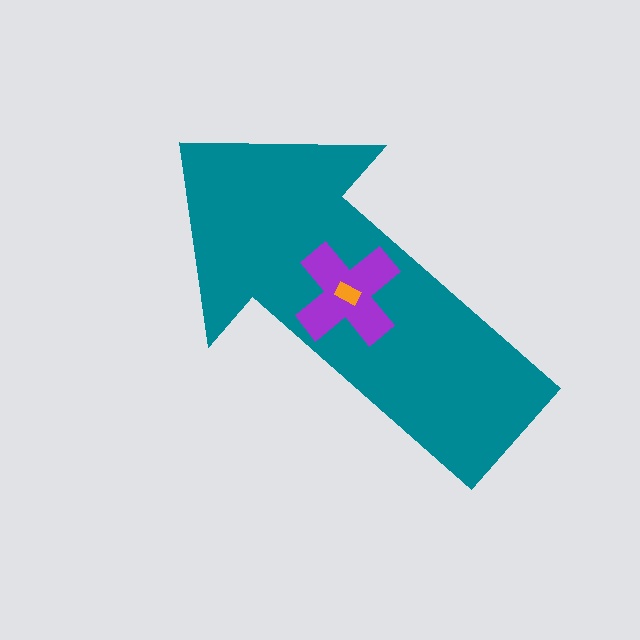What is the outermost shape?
The teal arrow.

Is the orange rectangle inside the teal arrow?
Yes.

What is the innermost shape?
The orange rectangle.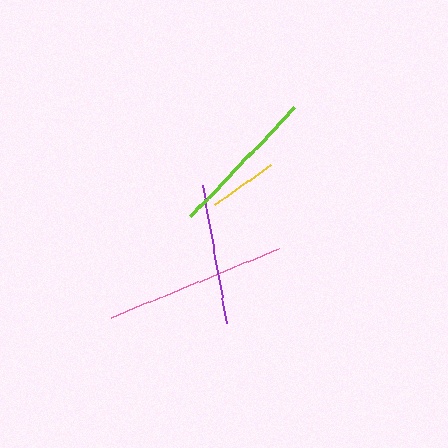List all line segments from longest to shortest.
From longest to shortest: pink, lime, purple, yellow.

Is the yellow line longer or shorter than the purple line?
The purple line is longer than the yellow line.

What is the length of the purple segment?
The purple segment is approximately 141 pixels long.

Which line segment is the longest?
The pink line is the longest at approximately 180 pixels.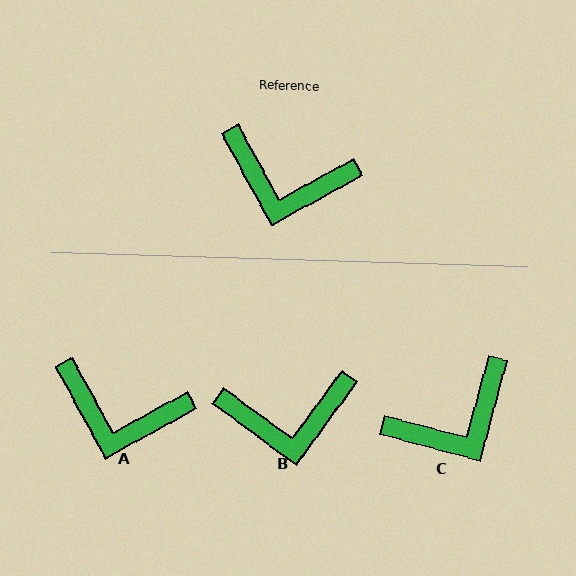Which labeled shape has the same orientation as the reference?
A.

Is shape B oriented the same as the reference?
No, it is off by about 25 degrees.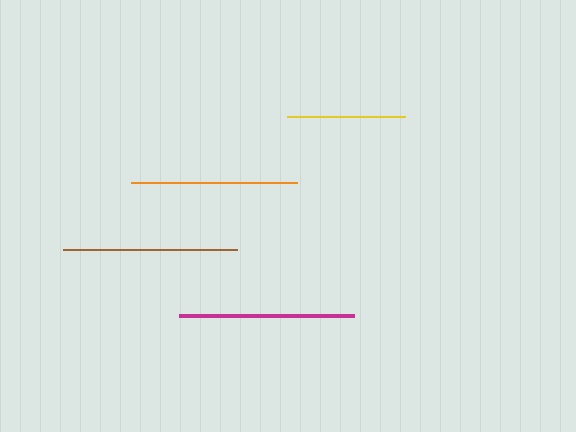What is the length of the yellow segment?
The yellow segment is approximately 118 pixels long.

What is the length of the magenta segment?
The magenta segment is approximately 175 pixels long.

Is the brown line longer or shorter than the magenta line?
The magenta line is longer than the brown line.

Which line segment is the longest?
The magenta line is the longest at approximately 175 pixels.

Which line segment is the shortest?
The yellow line is the shortest at approximately 118 pixels.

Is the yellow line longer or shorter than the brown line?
The brown line is longer than the yellow line.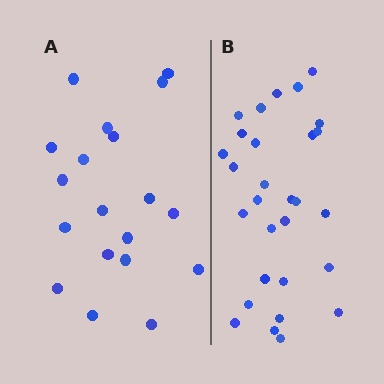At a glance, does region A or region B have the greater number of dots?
Region B (the right region) has more dots.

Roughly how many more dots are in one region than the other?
Region B has roughly 10 or so more dots than region A.